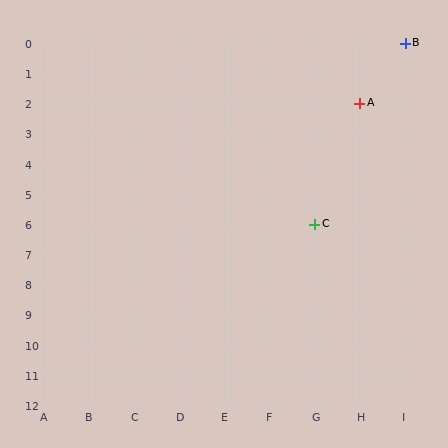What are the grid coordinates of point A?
Point A is at grid coordinates (H, 2).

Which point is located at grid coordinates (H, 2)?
Point A is at (H, 2).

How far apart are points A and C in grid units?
Points A and C are 1 column and 4 rows apart (about 4.1 grid units diagonally).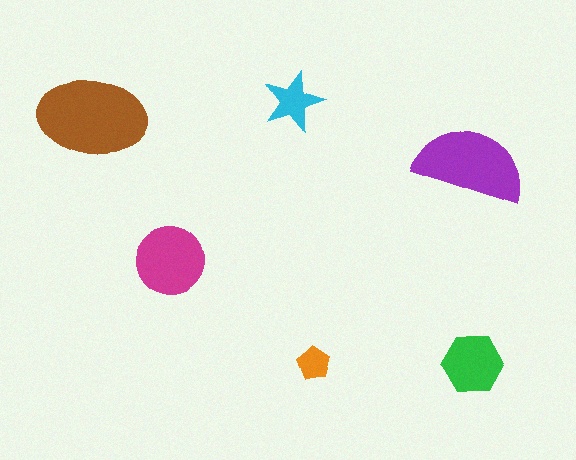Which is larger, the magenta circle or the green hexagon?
The magenta circle.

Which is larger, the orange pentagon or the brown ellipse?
The brown ellipse.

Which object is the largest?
The brown ellipse.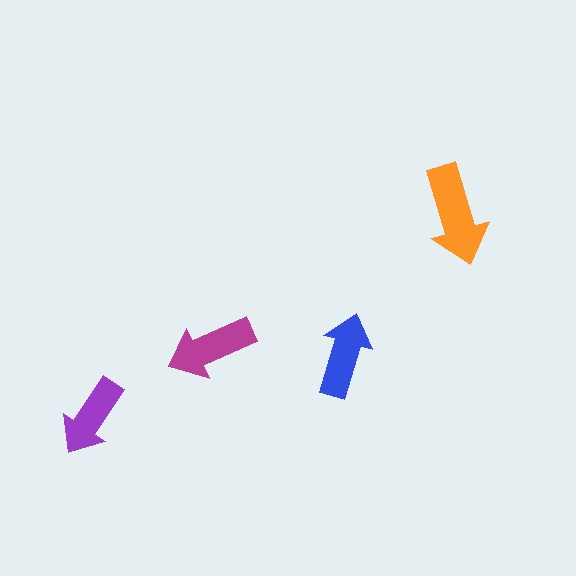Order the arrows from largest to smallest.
the orange one, the magenta one, the blue one, the purple one.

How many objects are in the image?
There are 4 objects in the image.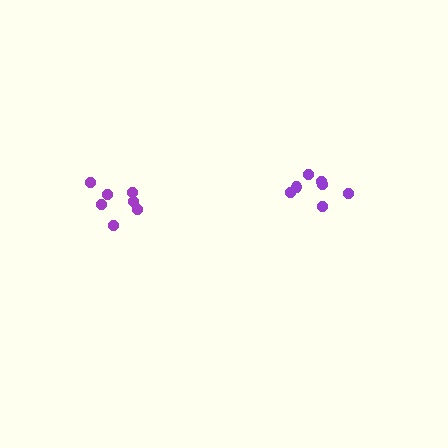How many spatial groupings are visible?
There are 2 spatial groupings.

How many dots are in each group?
Group 1: 7 dots, Group 2: 7 dots (14 total).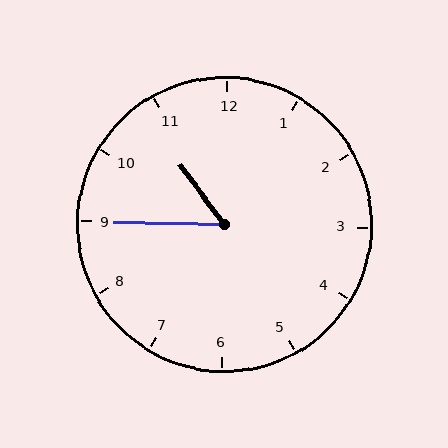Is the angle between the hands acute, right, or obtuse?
It is acute.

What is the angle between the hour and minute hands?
Approximately 52 degrees.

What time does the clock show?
10:45.